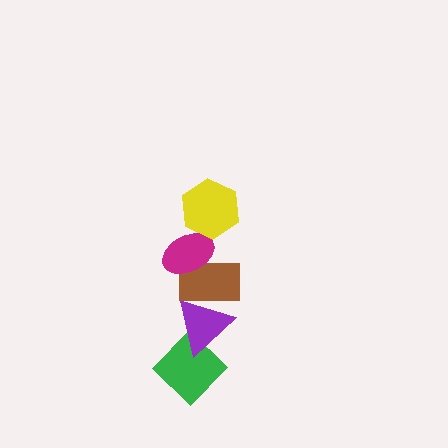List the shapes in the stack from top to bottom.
From top to bottom: the yellow hexagon, the magenta ellipse, the brown rectangle, the purple triangle, the green diamond.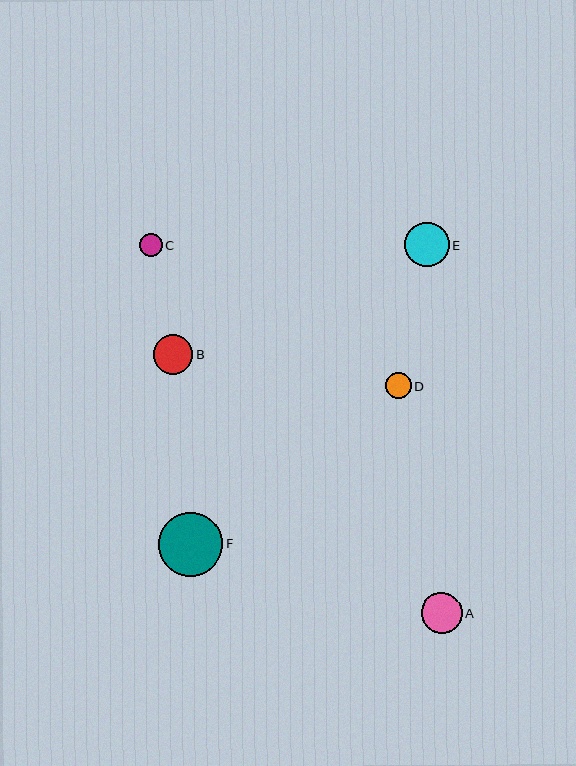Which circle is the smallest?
Circle C is the smallest with a size of approximately 23 pixels.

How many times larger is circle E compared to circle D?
Circle E is approximately 1.7 times the size of circle D.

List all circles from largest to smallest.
From largest to smallest: F, E, A, B, D, C.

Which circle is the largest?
Circle F is the largest with a size of approximately 64 pixels.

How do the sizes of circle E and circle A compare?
Circle E and circle A are approximately the same size.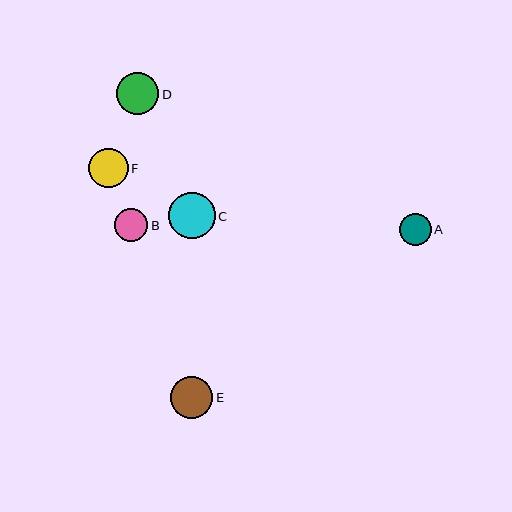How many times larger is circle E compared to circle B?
Circle E is approximately 1.3 times the size of circle B.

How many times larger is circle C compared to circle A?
Circle C is approximately 1.5 times the size of circle A.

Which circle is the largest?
Circle C is the largest with a size of approximately 47 pixels.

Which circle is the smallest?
Circle A is the smallest with a size of approximately 32 pixels.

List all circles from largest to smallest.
From largest to smallest: C, D, E, F, B, A.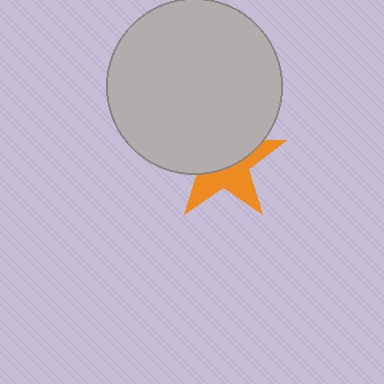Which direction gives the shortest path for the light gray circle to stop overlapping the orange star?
Moving up gives the shortest separation.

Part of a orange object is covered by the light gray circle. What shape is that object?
It is a star.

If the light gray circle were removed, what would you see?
You would see the complete orange star.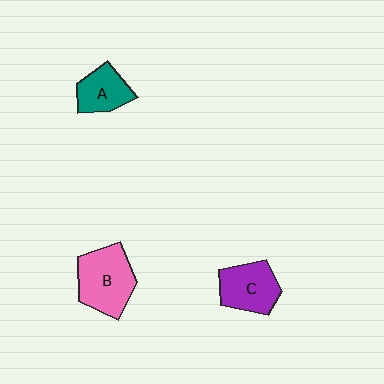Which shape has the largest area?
Shape B (pink).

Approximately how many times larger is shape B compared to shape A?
Approximately 1.6 times.